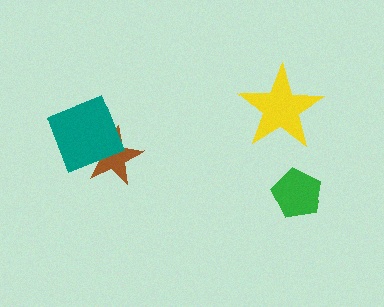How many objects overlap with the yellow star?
0 objects overlap with the yellow star.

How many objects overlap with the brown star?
1 object overlaps with the brown star.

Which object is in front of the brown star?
The teal diamond is in front of the brown star.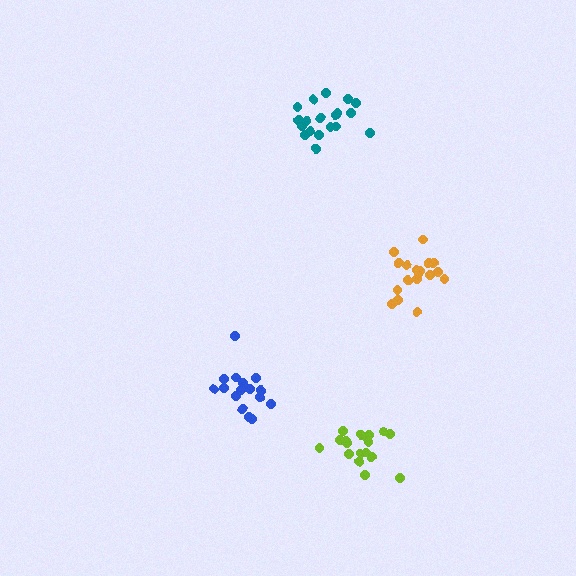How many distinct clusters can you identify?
There are 4 distinct clusters.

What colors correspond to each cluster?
The clusters are colored: orange, blue, lime, teal.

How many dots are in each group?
Group 1: 18 dots, Group 2: 16 dots, Group 3: 18 dots, Group 4: 19 dots (71 total).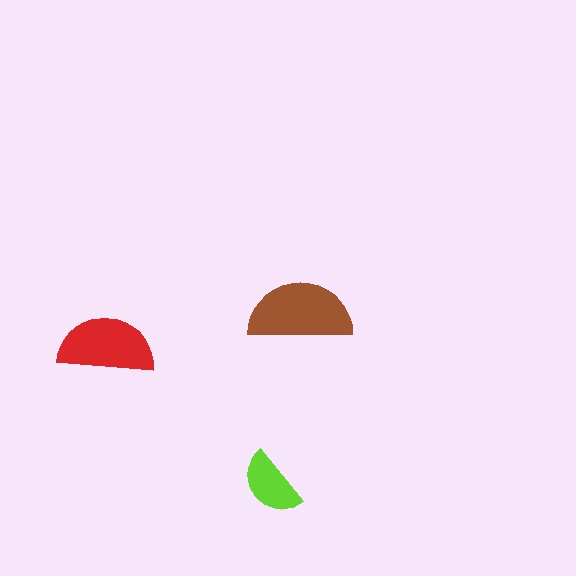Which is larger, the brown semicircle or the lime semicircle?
The brown one.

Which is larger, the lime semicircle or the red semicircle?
The red one.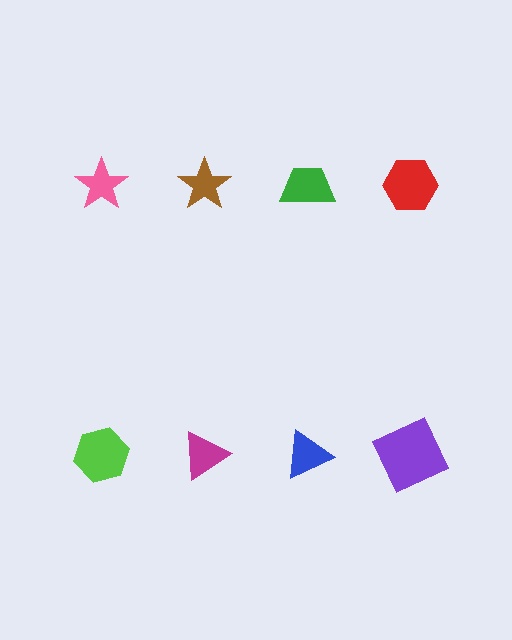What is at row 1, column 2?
A brown star.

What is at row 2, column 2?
A magenta triangle.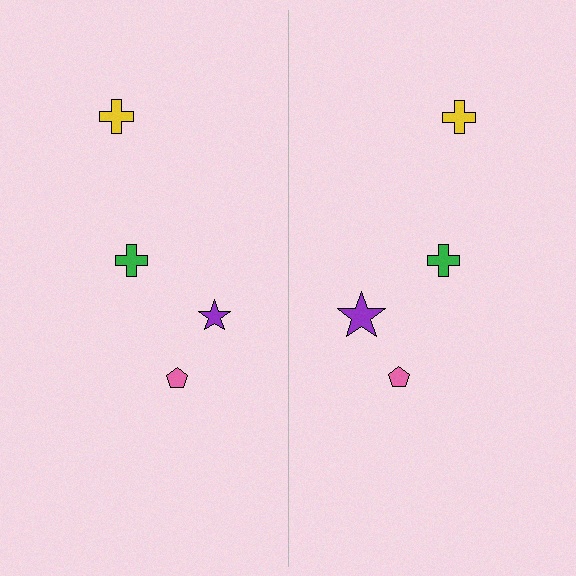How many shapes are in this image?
There are 8 shapes in this image.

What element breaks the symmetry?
The purple star on the right side has a different size than its mirror counterpart.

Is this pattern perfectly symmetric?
No, the pattern is not perfectly symmetric. The purple star on the right side has a different size than its mirror counterpart.